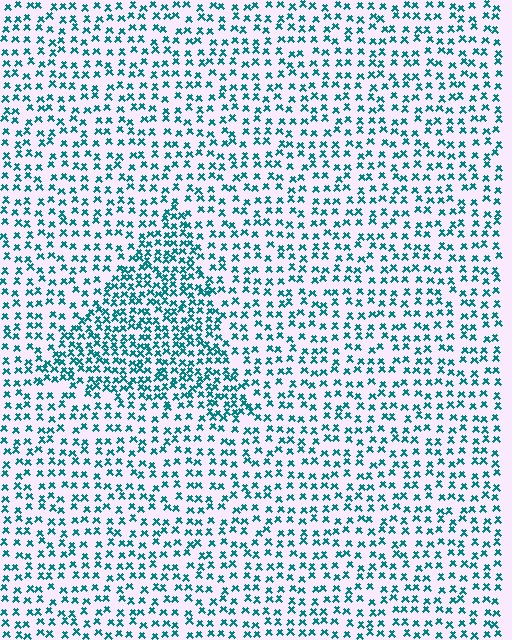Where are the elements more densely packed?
The elements are more densely packed inside the triangle boundary.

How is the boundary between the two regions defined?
The boundary is defined by a change in element density (approximately 1.8x ratio). All elements are the same color, size, and shape.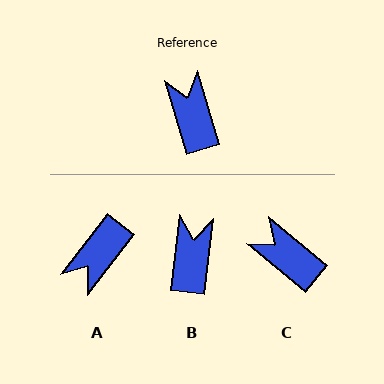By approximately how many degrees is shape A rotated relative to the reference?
Approximately 126 degrees counter-clockwise.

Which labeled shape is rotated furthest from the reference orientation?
A, about 126 degrees away.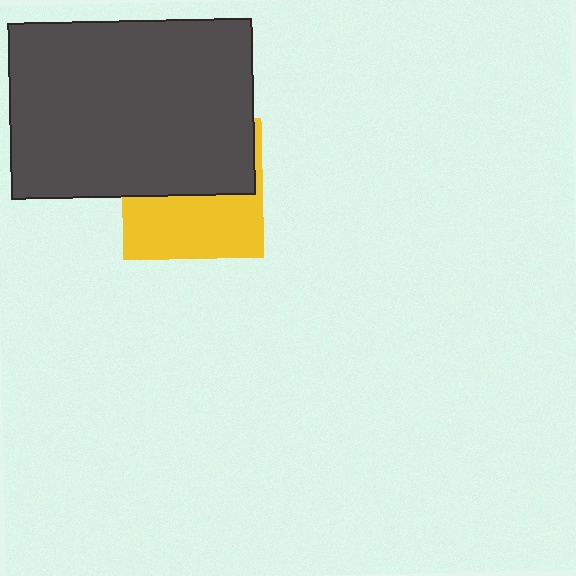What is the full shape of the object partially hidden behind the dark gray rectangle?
The partially hidden object is a yellow square.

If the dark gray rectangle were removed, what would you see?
You would see the complete yellow square.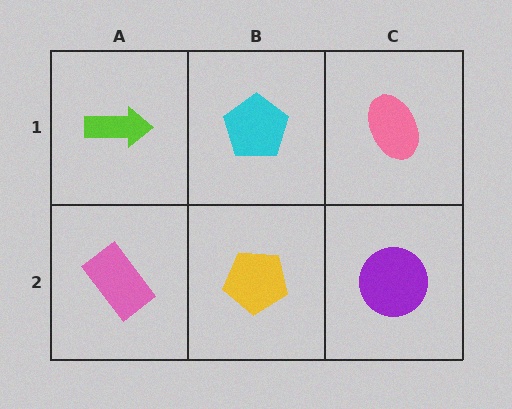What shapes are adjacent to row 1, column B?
A yellow pentagon (row 2, column B), a lime arrow (row 1, column A), a pink ellipse (row 1, column C).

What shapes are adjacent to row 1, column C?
A purple circle (row 2, column C), a cyan pentagon (row 1, column B).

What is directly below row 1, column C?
A purple circle.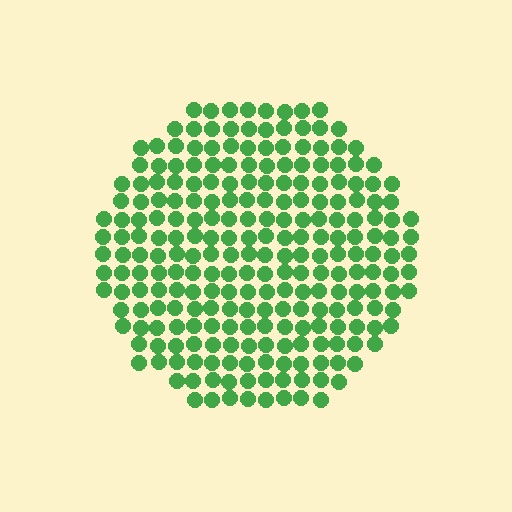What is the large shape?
The large shape is a circle.